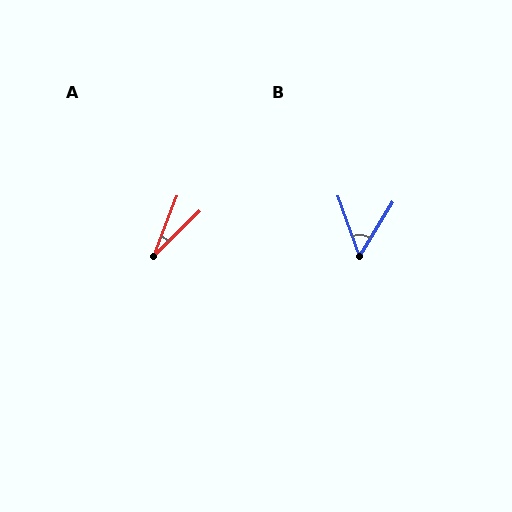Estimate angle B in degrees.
Approximately 51 degrees.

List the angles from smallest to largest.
A (25°), B (51°).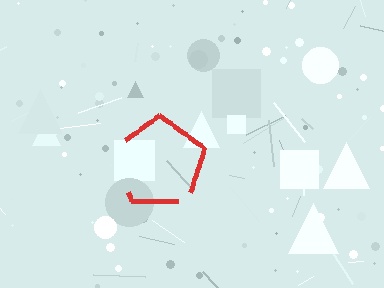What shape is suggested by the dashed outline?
The dashed outline suggests a pentagon.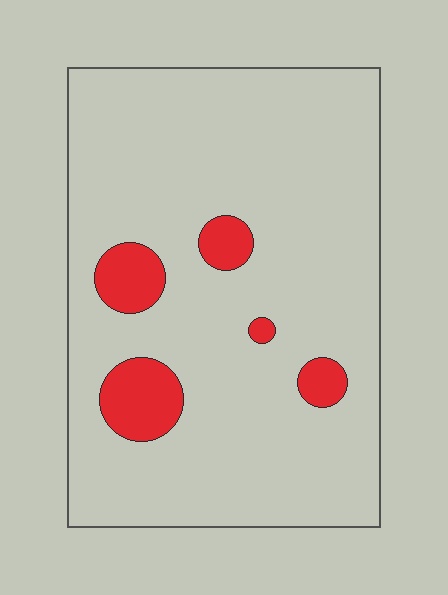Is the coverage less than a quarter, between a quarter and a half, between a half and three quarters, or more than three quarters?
Less than a quarter.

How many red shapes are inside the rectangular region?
5.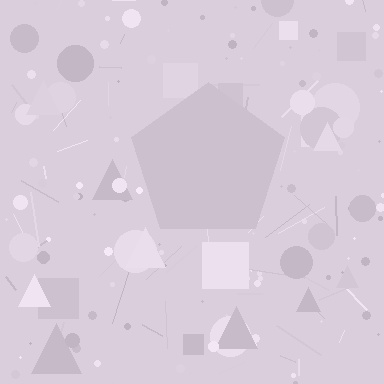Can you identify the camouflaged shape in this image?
The camouflaged shape is a pentagon.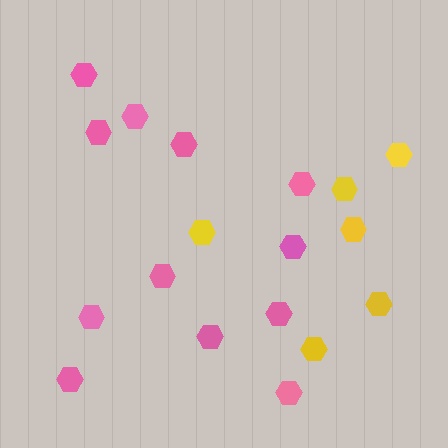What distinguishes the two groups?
There are 2 groups: one group of pink hexagons (12) and one group of yellow hexagons (6).